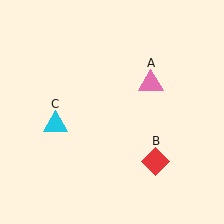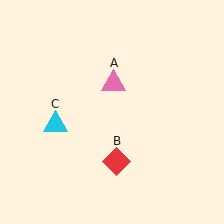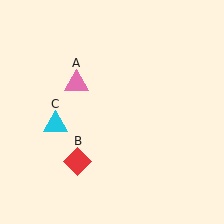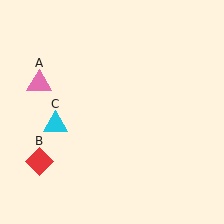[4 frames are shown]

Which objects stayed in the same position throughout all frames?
Cyan triangle (object C) remained stationary.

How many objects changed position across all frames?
2 objects changed position: pink triangle (object A), red diamond (object B).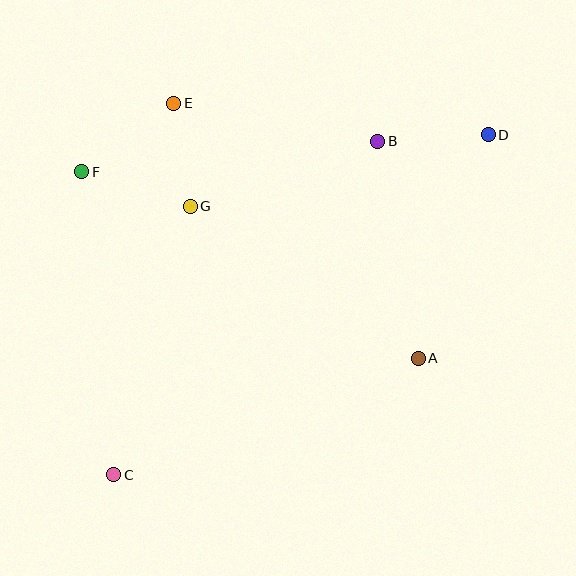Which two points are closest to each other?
Points E and G are closest to each other.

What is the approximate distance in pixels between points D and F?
The distance between D and F is approximately 408 pixels.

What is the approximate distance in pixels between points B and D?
The distance between B and D is approximately 111 pixels.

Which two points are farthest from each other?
Points C and D are farthest from each other.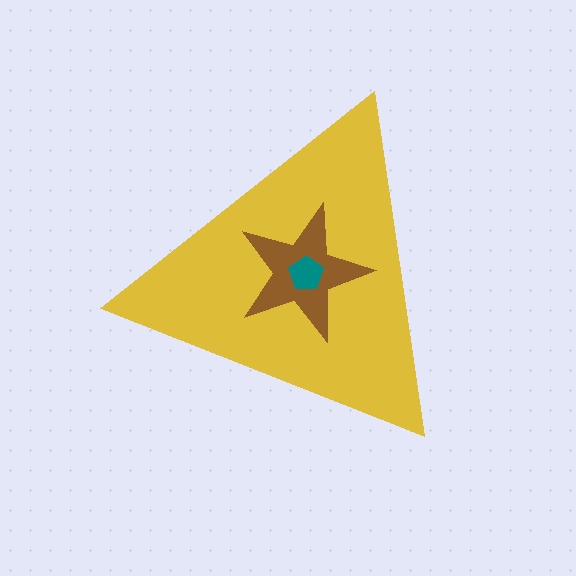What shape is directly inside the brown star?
The teal pentagon.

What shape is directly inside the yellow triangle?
The brown star.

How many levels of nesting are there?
3.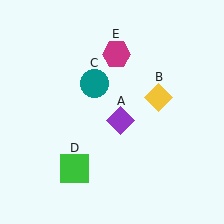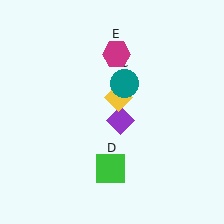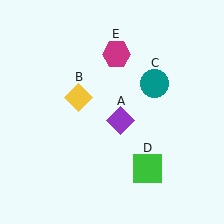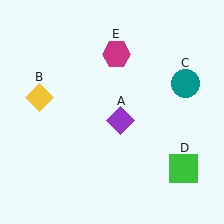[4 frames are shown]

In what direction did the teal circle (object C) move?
The teal circle (object C) moved right.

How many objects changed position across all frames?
3 objects changed position: yellow diamond (object B), teal circle (object C), green square (object D).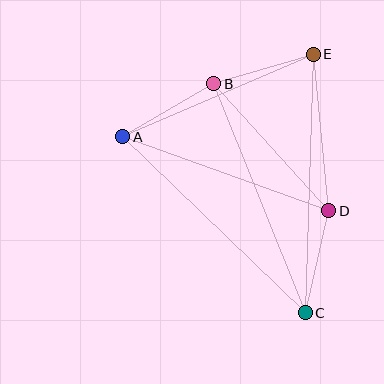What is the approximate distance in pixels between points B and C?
The distance between B and C is approximately 246 pixels.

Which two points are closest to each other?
Points B and E are closest to each other.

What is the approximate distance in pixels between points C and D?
The distance between C and D is approximately 104 pixels.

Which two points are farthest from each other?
Points C and E are farthest from each other.